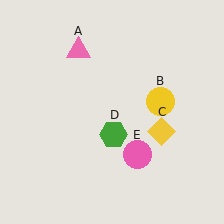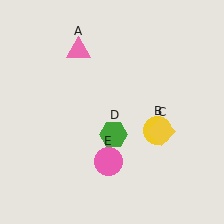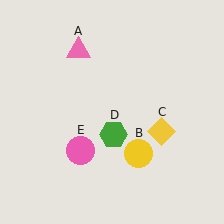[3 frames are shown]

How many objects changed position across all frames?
2 objects changed position: yellow circle (object B), pink circle (object E).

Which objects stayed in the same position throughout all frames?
Pink triangle (object A) and yellow diamond (object C) and green hexagon (object D) remained stationary.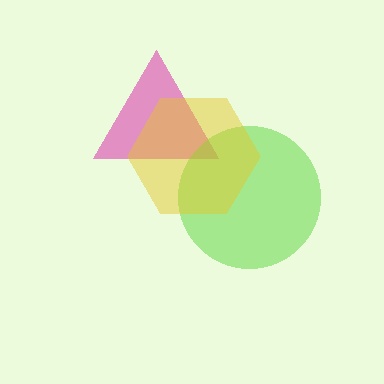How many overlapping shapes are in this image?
There are 3 overlapping shapes in the image.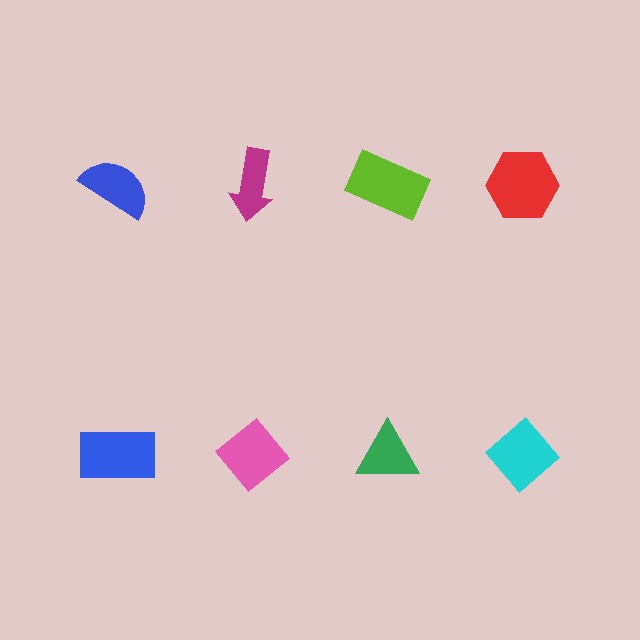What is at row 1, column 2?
A magenta arrow.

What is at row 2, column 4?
A cyan diamond.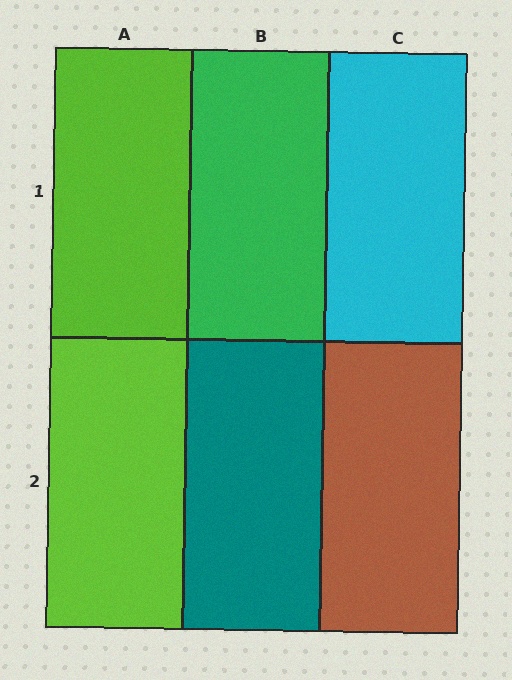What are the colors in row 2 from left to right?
Lime, teal, brown.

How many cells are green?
1 cell is green.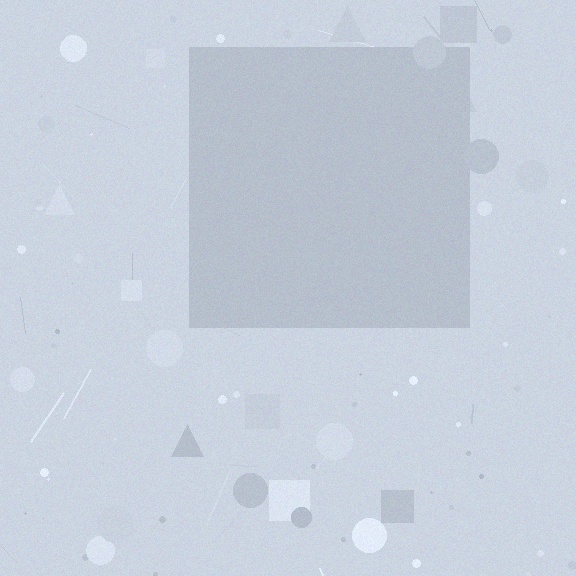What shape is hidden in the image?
A square is hidden in the image.